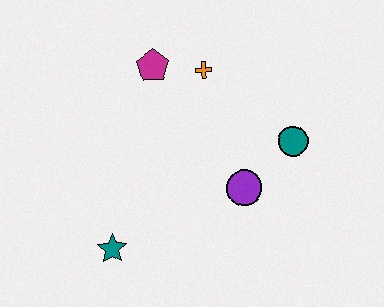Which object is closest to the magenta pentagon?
The orange cross is closest to the magenta pentagon.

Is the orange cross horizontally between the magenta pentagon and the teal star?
No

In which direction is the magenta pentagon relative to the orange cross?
The magenta pentagon is to the left of the orange cross.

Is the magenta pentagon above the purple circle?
Yes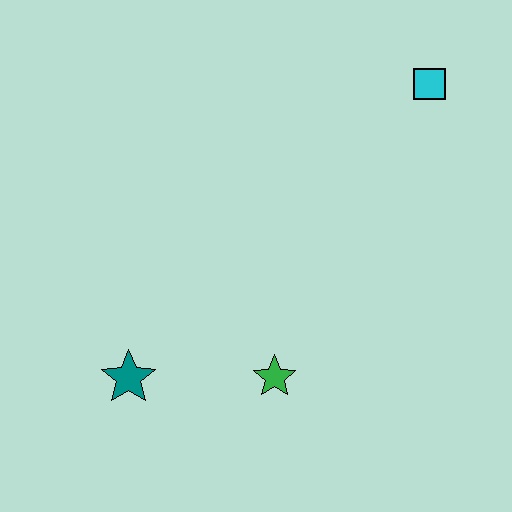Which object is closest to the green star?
The teal star is closest to the green star.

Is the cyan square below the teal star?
No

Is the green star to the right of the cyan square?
No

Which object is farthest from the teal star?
The cyan square is farthest from the teal star.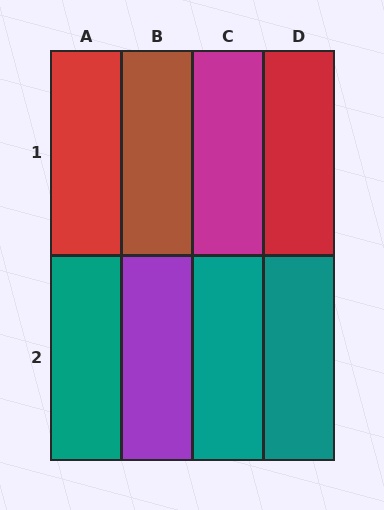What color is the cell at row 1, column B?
Brown.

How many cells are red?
2 cells are red.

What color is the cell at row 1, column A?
Red.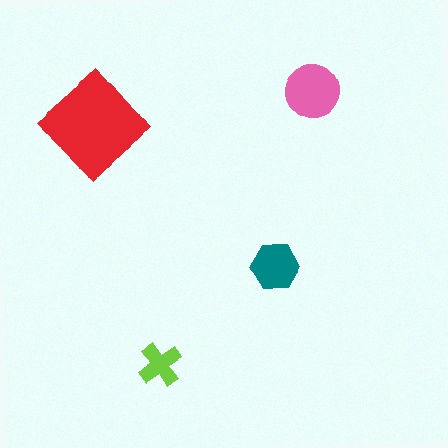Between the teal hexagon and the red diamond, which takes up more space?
The red diamond.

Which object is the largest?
The red diamond.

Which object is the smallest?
The lime cross.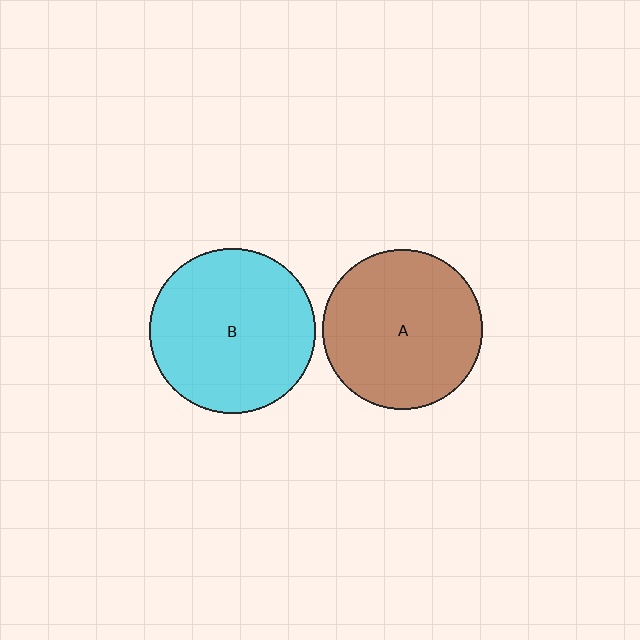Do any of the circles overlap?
No, none of the circles overlap.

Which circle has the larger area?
Circle B (cyan).